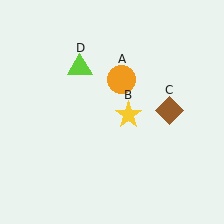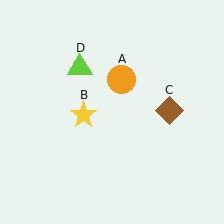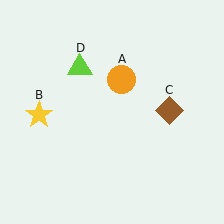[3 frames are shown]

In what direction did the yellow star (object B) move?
The yellow star (object B) moved left.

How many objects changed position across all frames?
1 object changed position: yellow star (object B).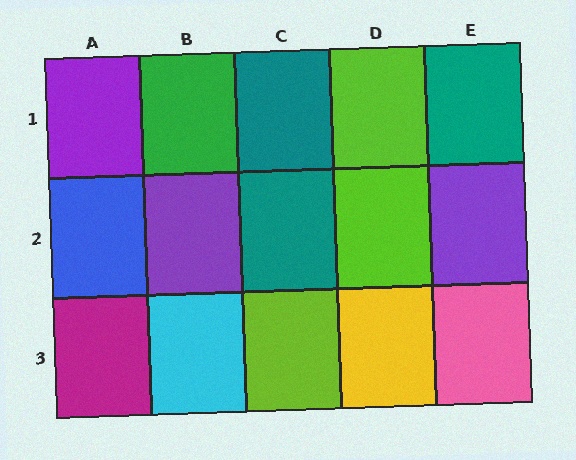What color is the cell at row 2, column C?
Teal.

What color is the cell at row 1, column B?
Green.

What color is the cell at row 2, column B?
Purple.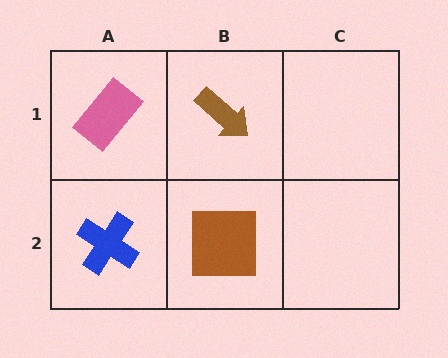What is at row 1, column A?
A pink rectangle.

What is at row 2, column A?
A blue cross.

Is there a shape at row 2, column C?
No, that cell is empty.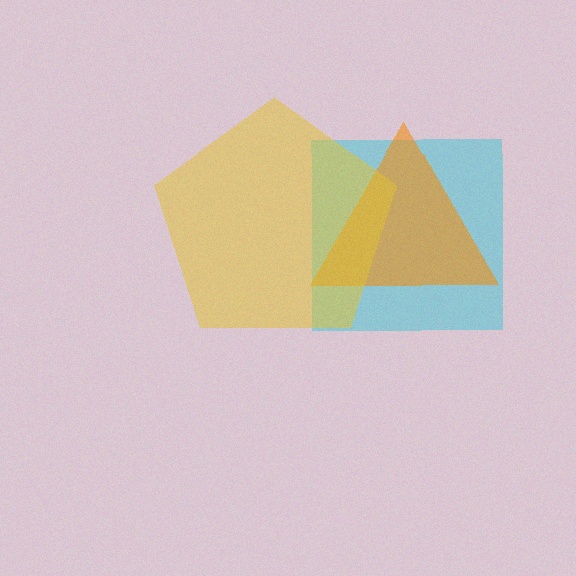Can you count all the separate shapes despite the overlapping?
Yes, there are 3 separate shapes.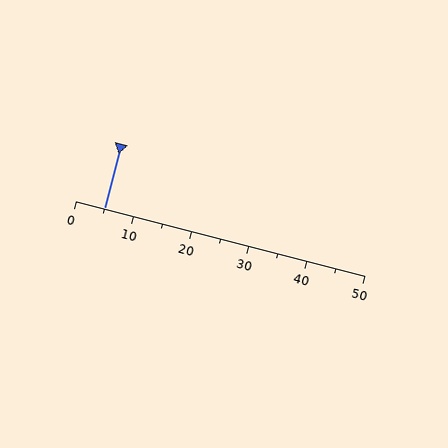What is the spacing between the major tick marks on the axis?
The major ticks are spaced 10 apart.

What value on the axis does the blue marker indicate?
The marker indicates approximately 5.